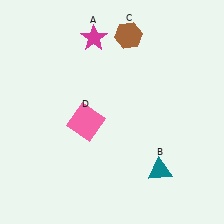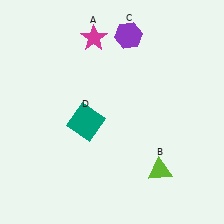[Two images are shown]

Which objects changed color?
B changed from teal to lime. C changed from brown to purple. D changed from pink to teal.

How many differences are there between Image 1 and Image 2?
There are 3 differences between the two images.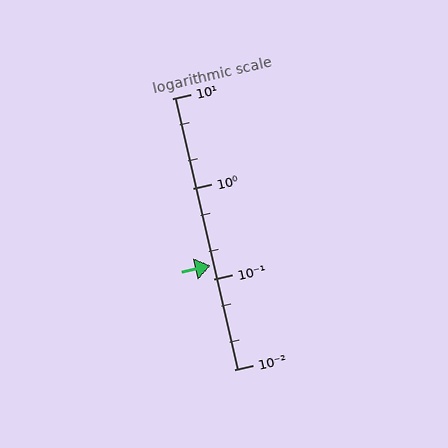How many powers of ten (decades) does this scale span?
The scale spans 3 decades, from 0.01 to 10.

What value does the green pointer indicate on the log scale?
The pointer indicates approximately 0.14.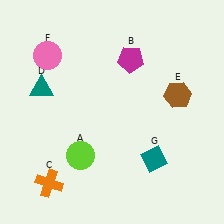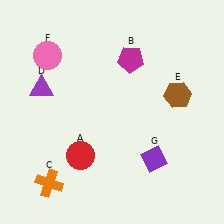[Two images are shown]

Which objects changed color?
A changed from lime to red. D changed from teal to purple. G changed from teal to purple.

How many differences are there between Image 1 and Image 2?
There are 3 differences between the two images.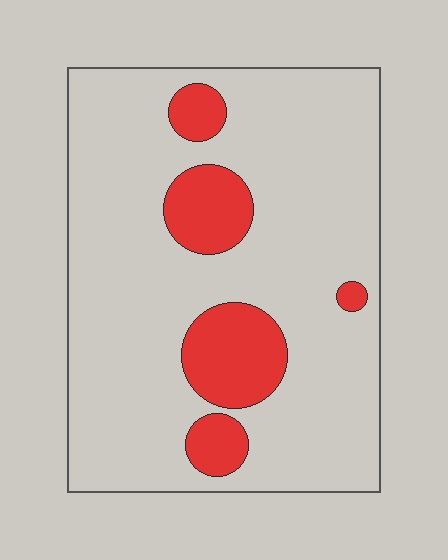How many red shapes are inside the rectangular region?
5.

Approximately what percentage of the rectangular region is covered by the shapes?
Approximately 15%.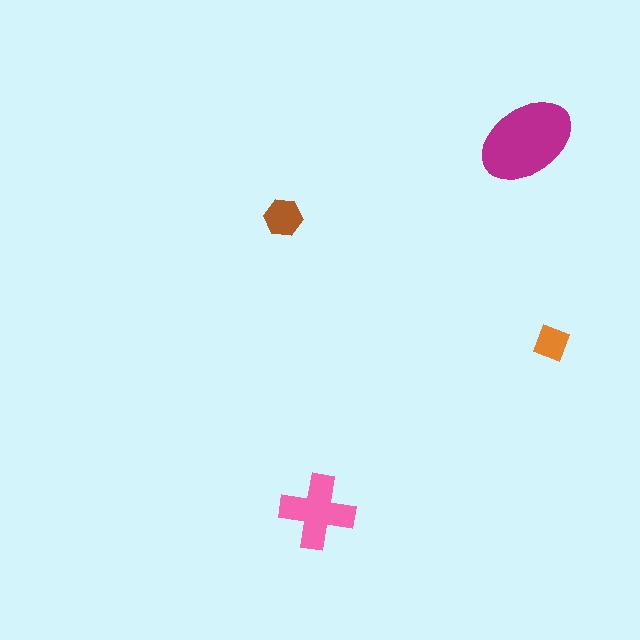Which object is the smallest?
The orange diamond.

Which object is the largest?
The magenta ellipse.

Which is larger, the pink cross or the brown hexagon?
The pink cross.